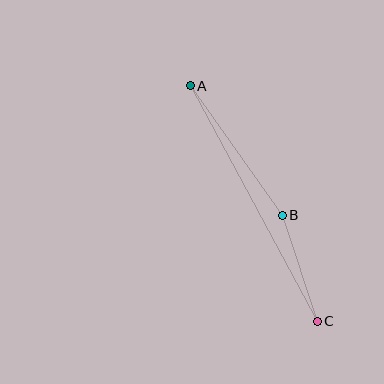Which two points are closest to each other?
Points B and C are closest to each other.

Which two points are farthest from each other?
Points A and C are farthest from each other.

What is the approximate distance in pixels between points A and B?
The distance between A and B is approximately 159 pixels.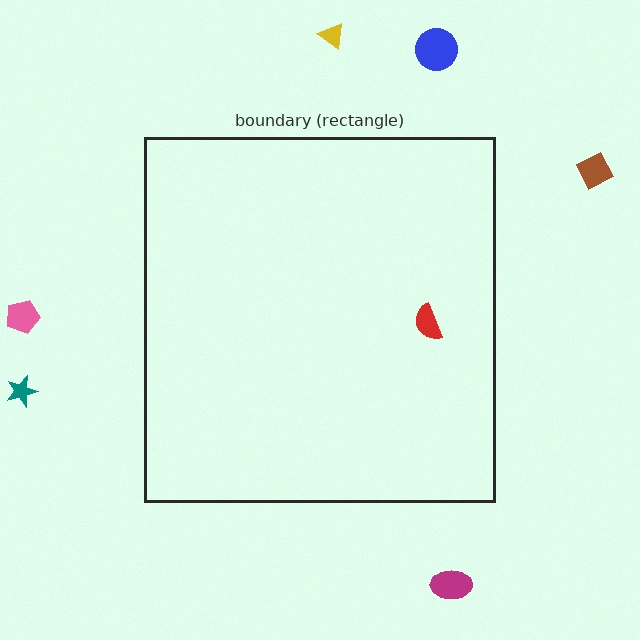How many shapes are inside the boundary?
1 inside, 6 outside.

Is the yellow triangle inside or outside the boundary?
Outside.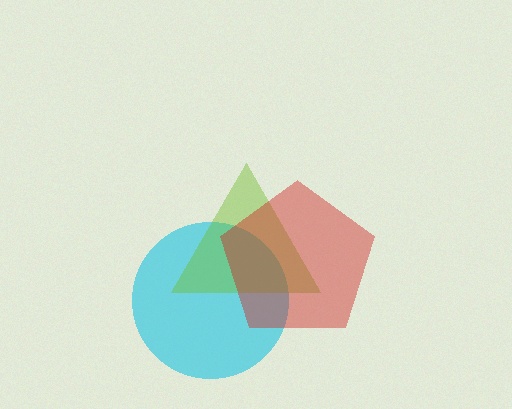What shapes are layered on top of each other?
The layered shapes are: a cyan circle, a lime triangle, a red pentagon.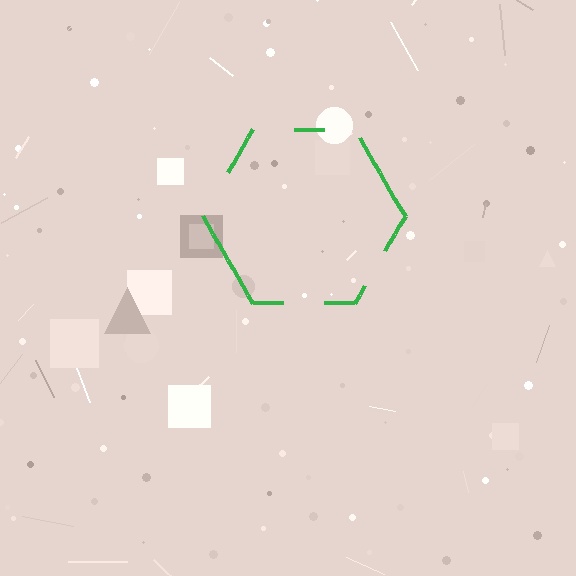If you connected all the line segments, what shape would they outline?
They would outline a hexagon.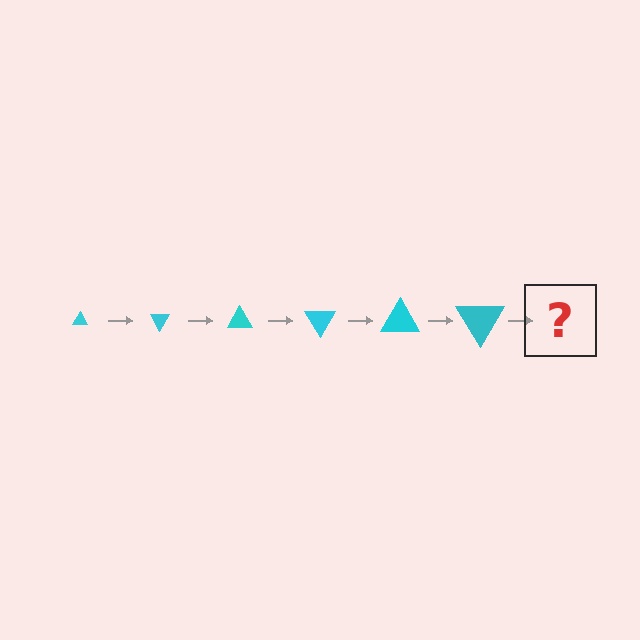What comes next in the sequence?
The next element should be a triangle, larger than the previous one and rotated 360 degrees from the start.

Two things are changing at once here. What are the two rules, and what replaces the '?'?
The two rules are that the triangle grows larger each step and it rotates 60 degrees each step. The '?' should be a triangle, larger than the previous one and rotated 360 degrees from the start.